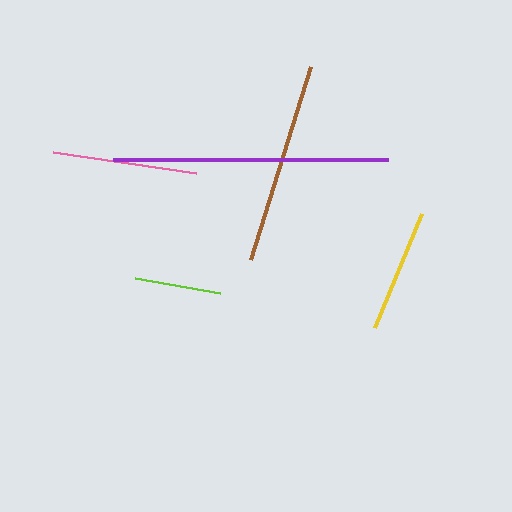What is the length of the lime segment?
The lime segment is approximately 87 pixels long.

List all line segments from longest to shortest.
From longest to shortest: purple, brown, pink, yellow, lime.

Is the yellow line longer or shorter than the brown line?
The brown line is longer than the yellow line.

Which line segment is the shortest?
The lime line is the shortest at approximately 87 pixels.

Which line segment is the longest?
The purple line is the longest at approximately 275 pixels.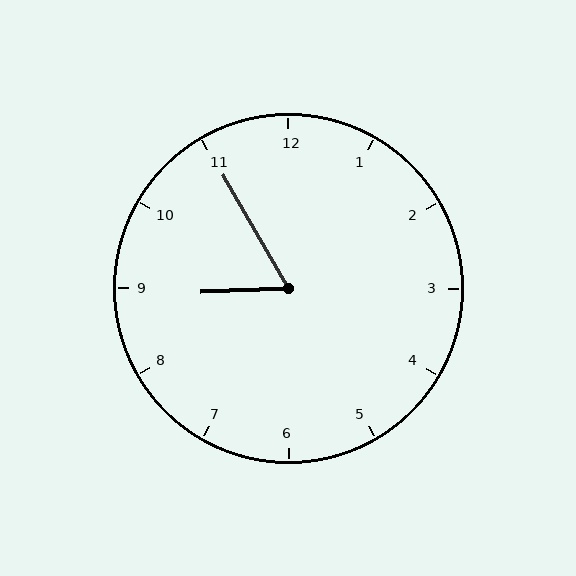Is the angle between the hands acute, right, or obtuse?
It is acute.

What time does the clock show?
8:55.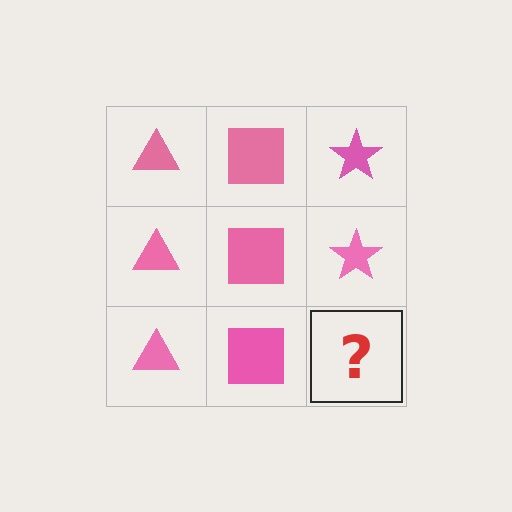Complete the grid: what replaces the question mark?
The question mark should be replaced with a pink star.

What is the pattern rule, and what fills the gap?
The rule is that each column has a consistent shape. The gap should be filled with a pink star.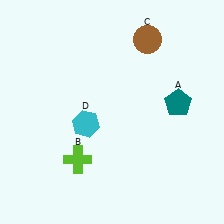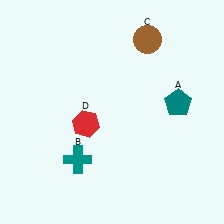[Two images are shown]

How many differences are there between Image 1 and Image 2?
There are 2 differences between the two images.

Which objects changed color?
B changed from lime to teal. D changed from cyan to red.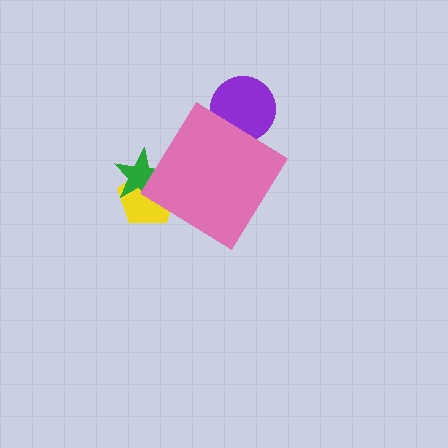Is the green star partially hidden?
Yes, the green star is partially hidden behind the pink diamond.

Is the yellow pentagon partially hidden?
Yes, the yellow pentagon is partially hidden behind the pink diamond.